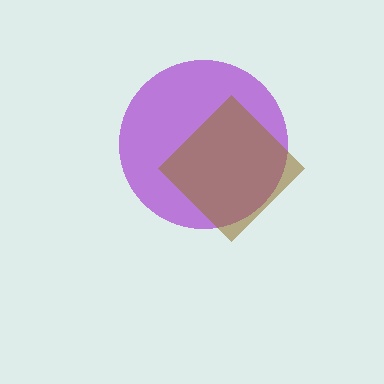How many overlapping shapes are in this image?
There are 2 overlapping shapes in the image.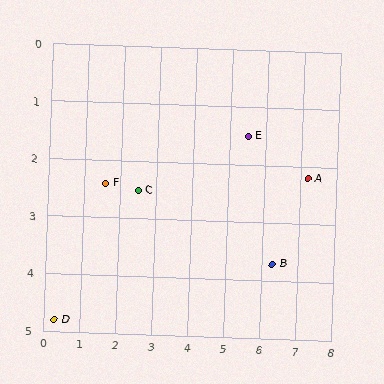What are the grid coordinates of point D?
Point D is at approximately (0.3, 4.8).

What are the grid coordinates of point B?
Point B is at approximately (6.3, 3.7).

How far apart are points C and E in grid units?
Points C and E are about 3.2 grid units apart.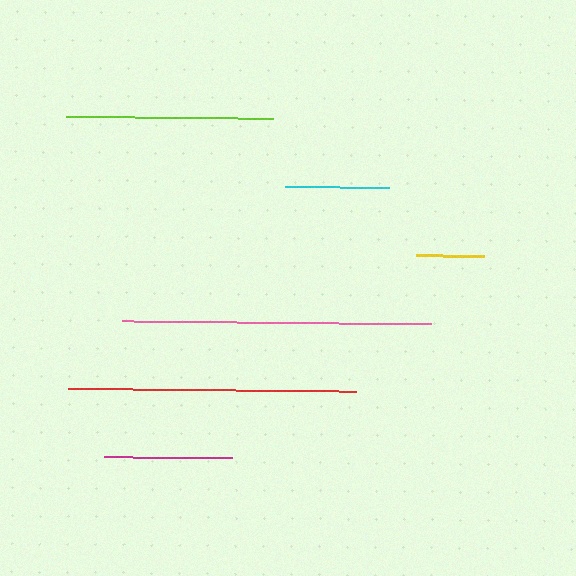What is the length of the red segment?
The red segment is approximately 288 pixels long.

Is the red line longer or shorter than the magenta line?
The red line is longer than the magenta line.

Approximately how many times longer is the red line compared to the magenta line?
The red line is approximately 2.2 times the length of the magenta line.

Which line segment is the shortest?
The yellow line is the shortest at approximately 68 pixels.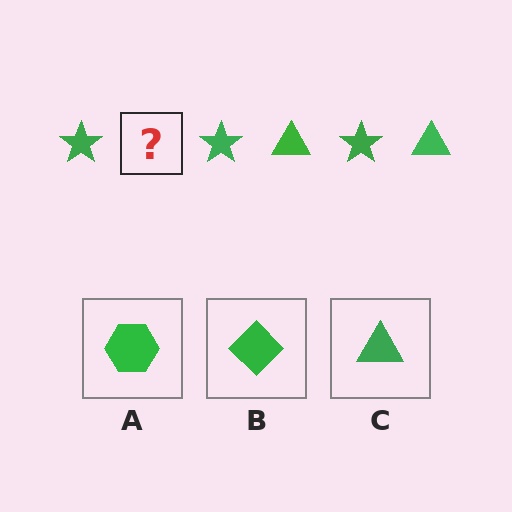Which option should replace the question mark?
Option C.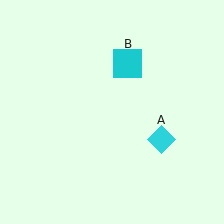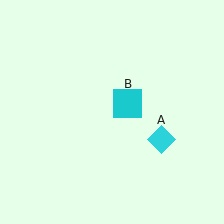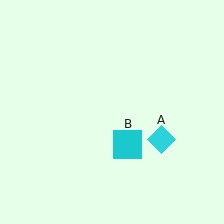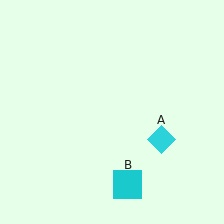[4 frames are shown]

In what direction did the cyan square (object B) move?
The cyan square (object B) moved down.